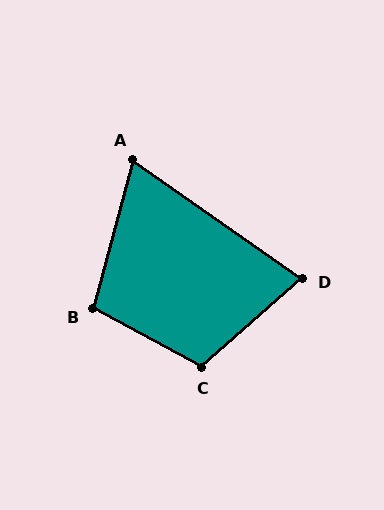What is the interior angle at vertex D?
Approximately 76 degrees (acute).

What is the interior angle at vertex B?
Approximately 104 degrees (obtuse).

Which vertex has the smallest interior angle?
A, at approximately 70 degrees.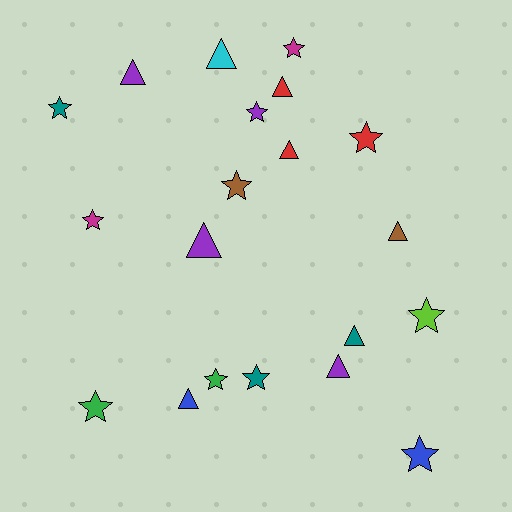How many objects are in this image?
There are 20 objects.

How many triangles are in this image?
There are 9 triangles.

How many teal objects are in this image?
There are 3 teal objects.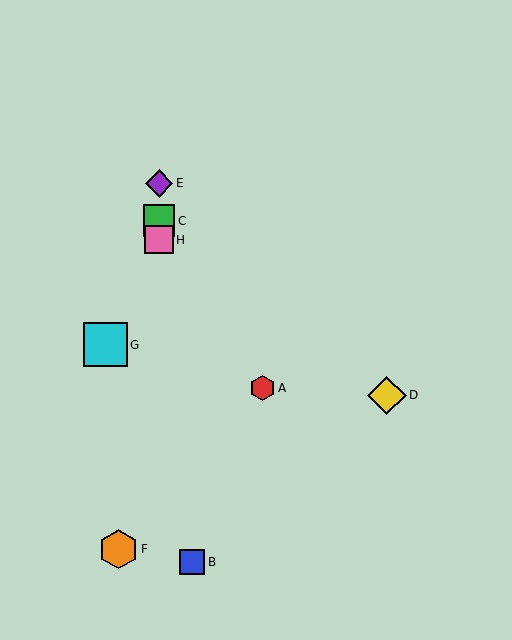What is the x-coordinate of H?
Object H is at x≈159.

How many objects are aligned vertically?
3 objects (C, E, H) are aligned vertically.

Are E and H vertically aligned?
Yes, both are at x≈159.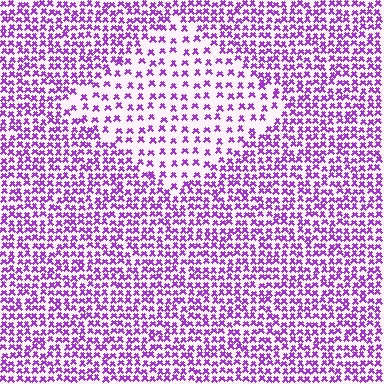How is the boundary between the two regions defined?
The boundary is defined by a change in element density (approximately 2.1x ratio). All elements are the same color, size, and shape.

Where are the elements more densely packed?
The elements are more densely packed outside the diamond boundary.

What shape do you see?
I see a diamond.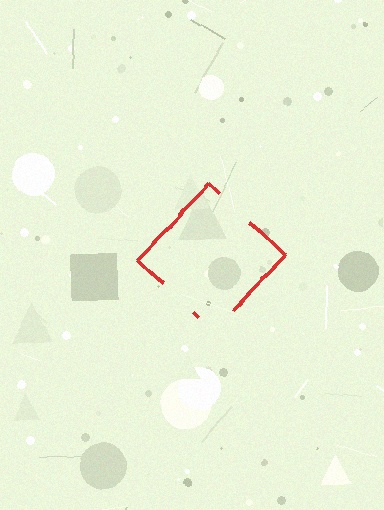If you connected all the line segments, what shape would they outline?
They would outline a diamond.